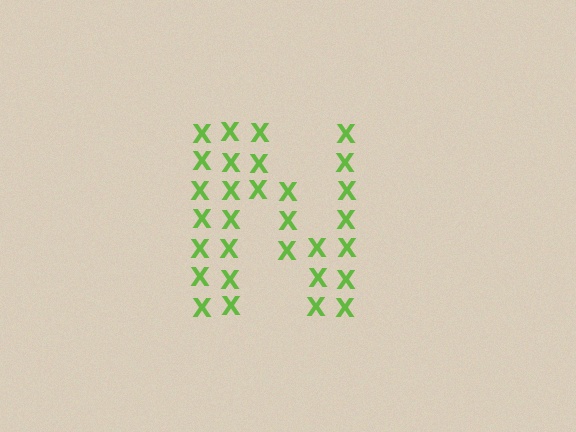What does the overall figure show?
The overall figure shows the letter N.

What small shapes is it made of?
It is made of small letter X's.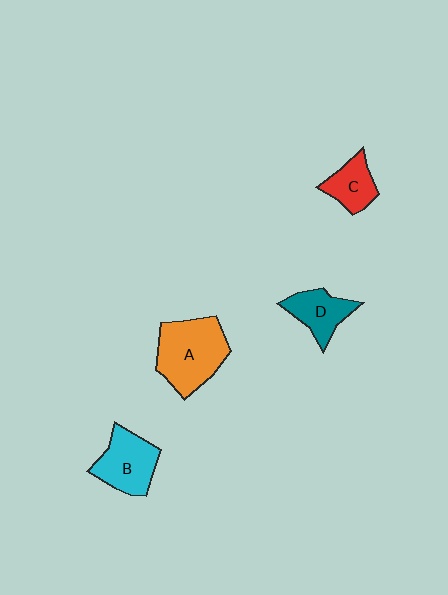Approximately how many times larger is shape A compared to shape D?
Approximately 1.8 times.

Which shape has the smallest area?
Shape C (red).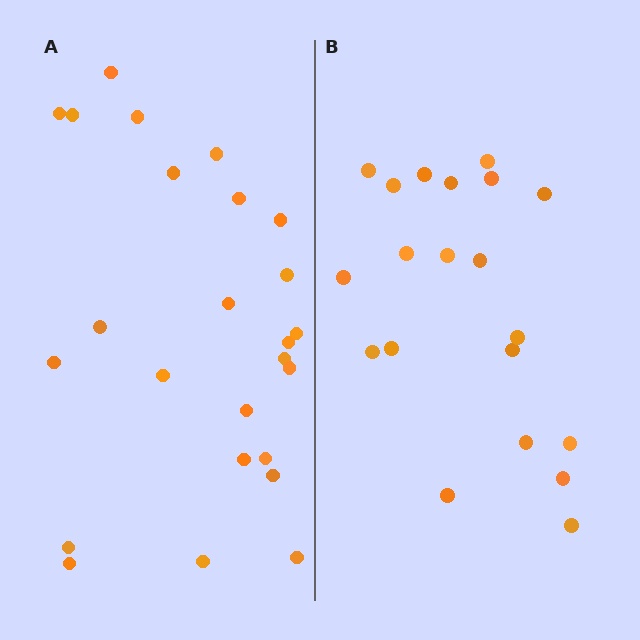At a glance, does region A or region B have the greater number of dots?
Region A (the left region) has more dots.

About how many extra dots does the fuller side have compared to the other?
Region A has about 5 more dots than region B.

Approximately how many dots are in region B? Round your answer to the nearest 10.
About 20 dots.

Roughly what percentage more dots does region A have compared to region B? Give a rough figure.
About 25% more.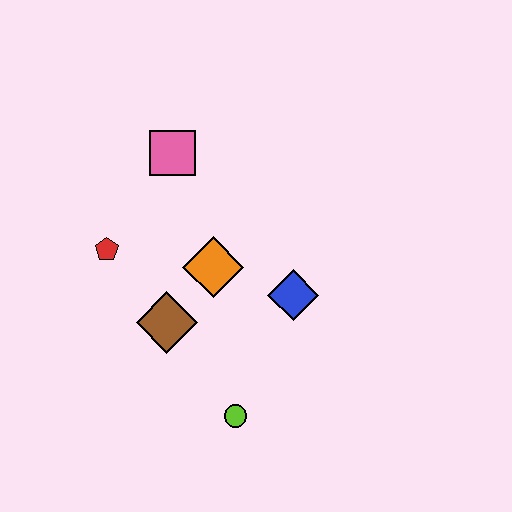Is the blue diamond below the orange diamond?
Yes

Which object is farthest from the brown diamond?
The pink square is farthest from the brown diamond.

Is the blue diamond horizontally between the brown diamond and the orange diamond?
No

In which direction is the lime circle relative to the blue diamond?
The lime circle is below the blue diamond.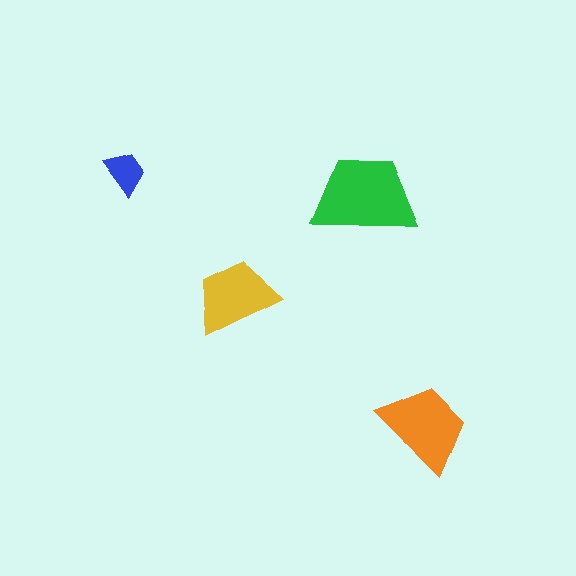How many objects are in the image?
There are 4 objects in the image.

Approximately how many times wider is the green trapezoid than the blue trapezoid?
About 2.5 times wider.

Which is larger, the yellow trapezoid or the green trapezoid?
The green one.